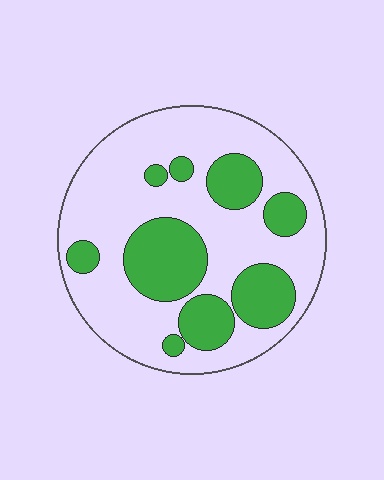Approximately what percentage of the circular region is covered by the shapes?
Approximately 30%.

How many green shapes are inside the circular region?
9.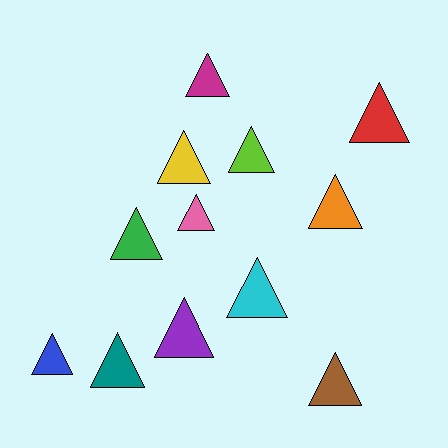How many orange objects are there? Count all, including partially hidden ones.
There is 1 orange object.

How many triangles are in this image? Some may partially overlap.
There are 12 triangles.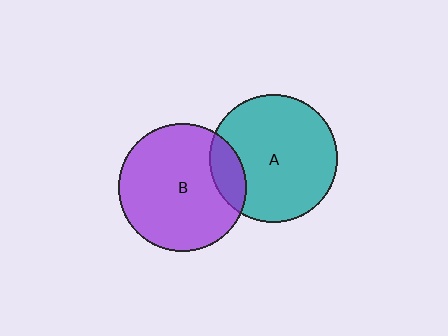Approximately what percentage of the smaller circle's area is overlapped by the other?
Approximately 15%.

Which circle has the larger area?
Circle A (teal).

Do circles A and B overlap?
Yes.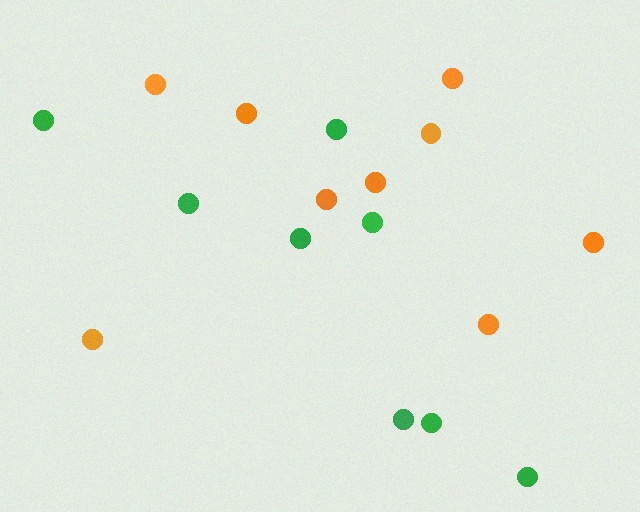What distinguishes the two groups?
There are 2 groups: one group of green circles (8) and one group of orange circles (9).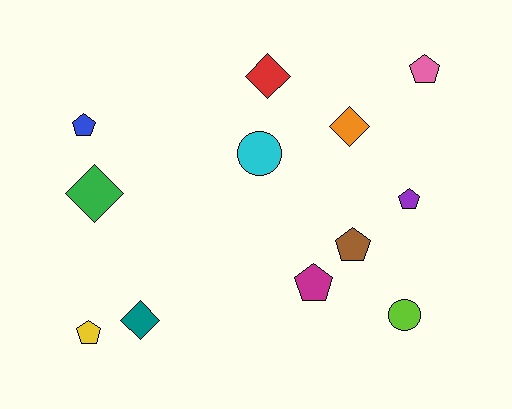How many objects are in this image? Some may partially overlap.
There are 12 objects.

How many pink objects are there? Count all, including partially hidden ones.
There is 1 pink object.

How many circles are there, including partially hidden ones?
There are 2 circles.